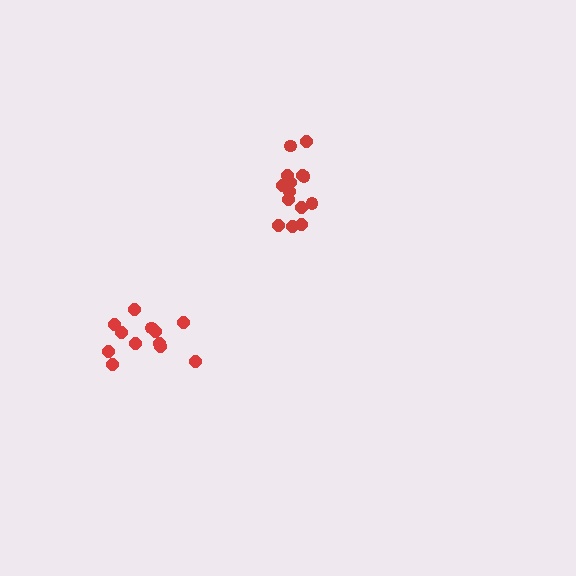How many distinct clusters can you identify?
There are 2 distinct clusters.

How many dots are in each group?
Group 1: 15 dots, Group 2: 13 dots (28 total).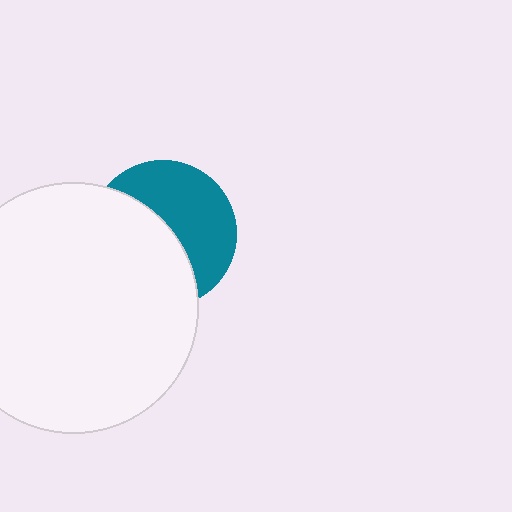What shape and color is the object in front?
The object in front is a white circle.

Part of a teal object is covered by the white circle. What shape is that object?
It is a circle.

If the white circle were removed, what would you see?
You would see the complete teal circle.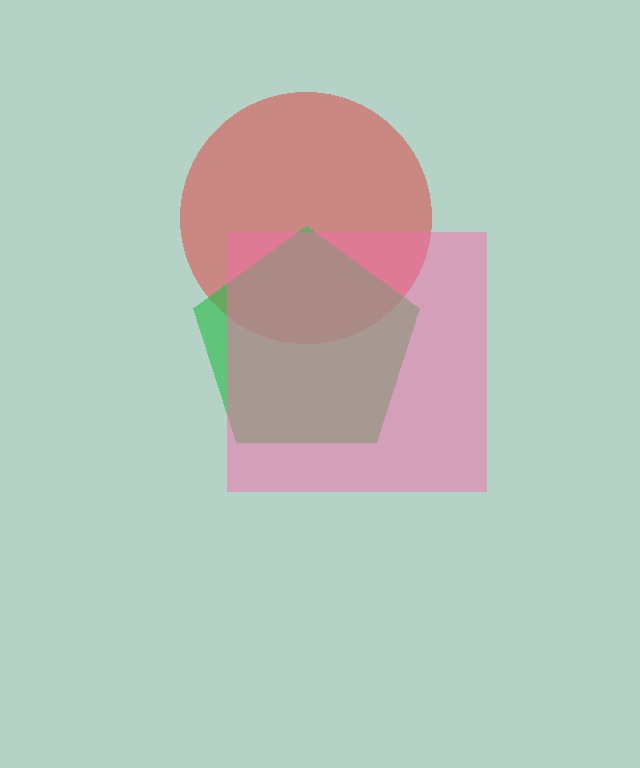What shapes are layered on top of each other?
The layered shapes are: a red circle, a green pentagon, a pink square.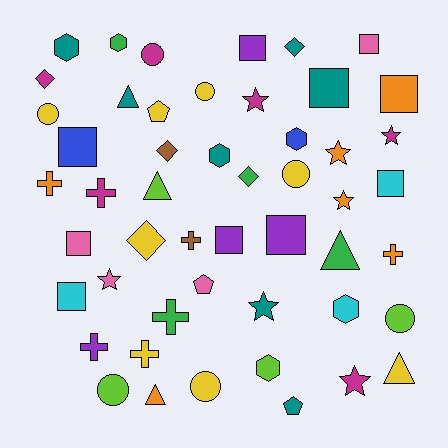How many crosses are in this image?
There are 7 crosses.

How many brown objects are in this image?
There are 2 brown objects.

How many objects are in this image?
There are 50 objects.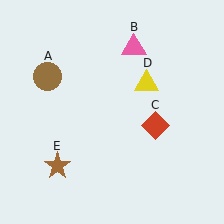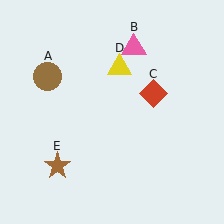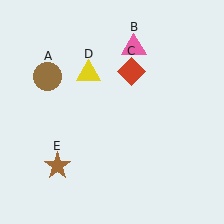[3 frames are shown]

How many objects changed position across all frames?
2 objects changed position: red diamond (object C), yellow triangle (object D).